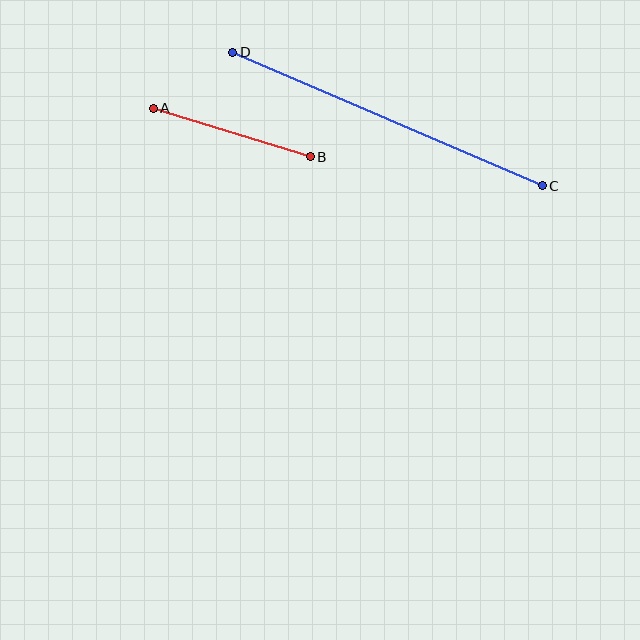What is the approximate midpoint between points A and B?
The midpoint is at approximately (232, 132) pixels.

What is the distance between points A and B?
The distance is approximately 164 pixels.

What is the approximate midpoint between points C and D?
The midpoint is at approximately (388, 119) pixels.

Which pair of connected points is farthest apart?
Points C and D are farthest apart.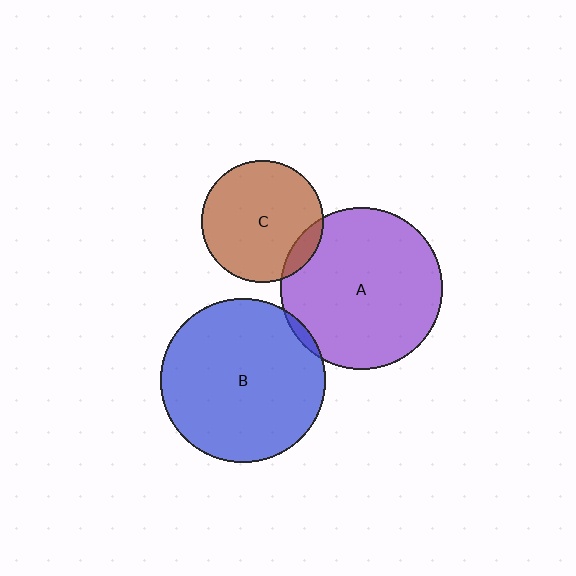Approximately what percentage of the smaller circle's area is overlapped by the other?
Approximately 5%.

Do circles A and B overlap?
Yes.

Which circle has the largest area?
Circle B (blue).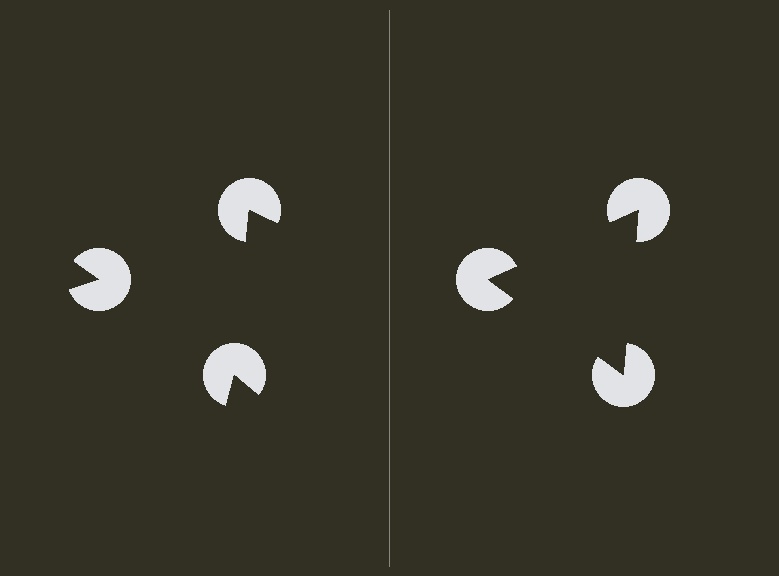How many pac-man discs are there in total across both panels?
6 — 3 on each side.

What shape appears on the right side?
An illusory triangle.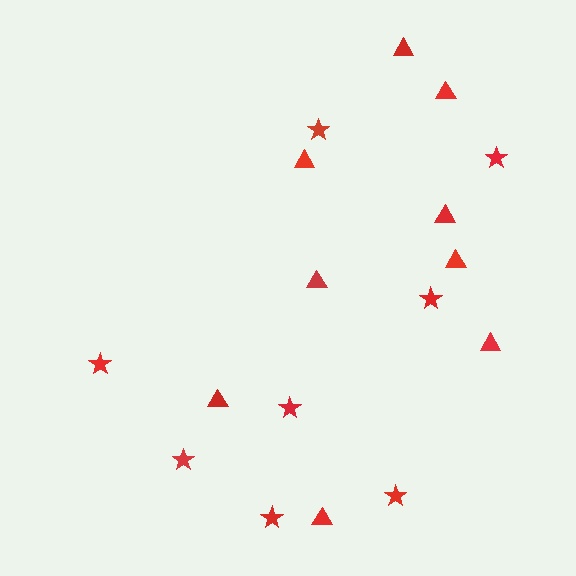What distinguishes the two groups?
There are 2 groups: one group of stars (8) and one group of triangles (9).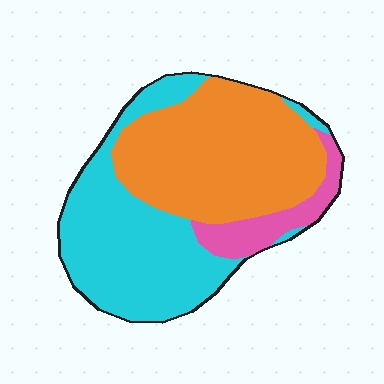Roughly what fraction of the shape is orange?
Orange covers 46% of the shape.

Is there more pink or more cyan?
Cyan.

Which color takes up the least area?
Pink, at roughly 10%.